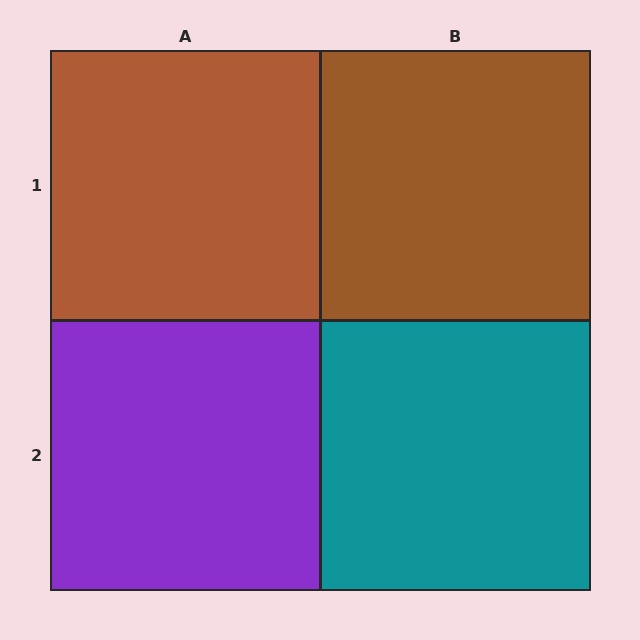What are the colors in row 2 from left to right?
Purple, teal.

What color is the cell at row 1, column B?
Brown.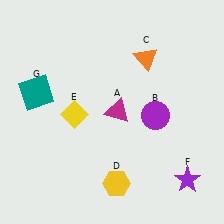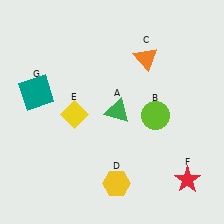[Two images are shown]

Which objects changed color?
A changed from magenta to green. B changed from purple to lime. F changed from purple to red.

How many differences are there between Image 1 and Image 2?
There are 3 differences between the two images.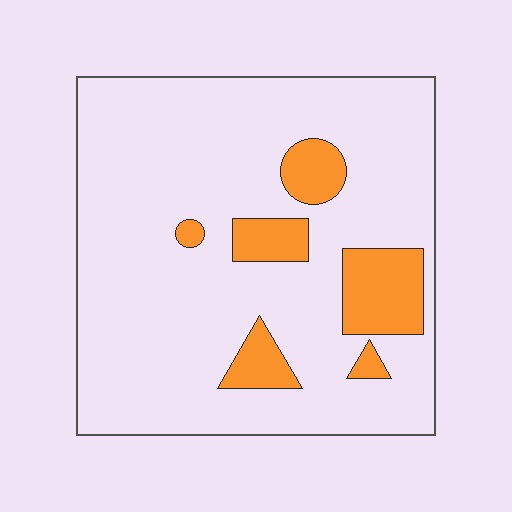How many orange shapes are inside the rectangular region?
6.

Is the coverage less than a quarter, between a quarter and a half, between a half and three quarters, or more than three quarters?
Less than a quarter.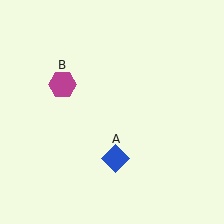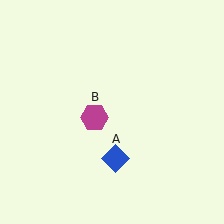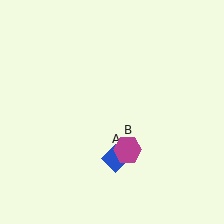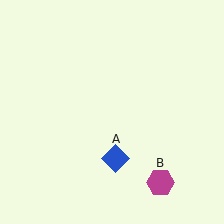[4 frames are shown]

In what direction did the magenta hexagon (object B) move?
The magenta hexagon (object B) moved down and to the right.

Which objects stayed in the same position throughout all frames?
Blue diamond (object A) remained stationary.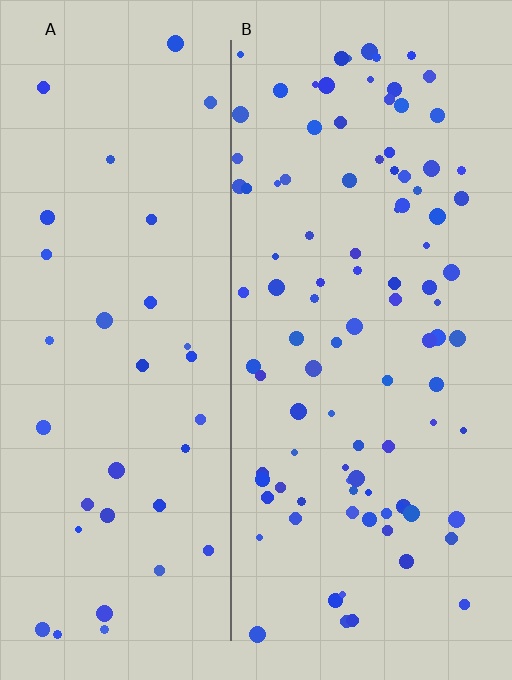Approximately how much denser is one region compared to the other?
Approximately 2.8× — region B over region A.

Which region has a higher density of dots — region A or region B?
B (the right).